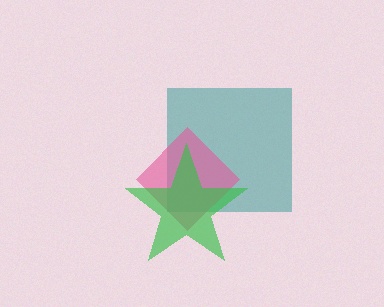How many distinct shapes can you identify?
There are 3 distinct shapes: a teal square, a pink diamond, a green star.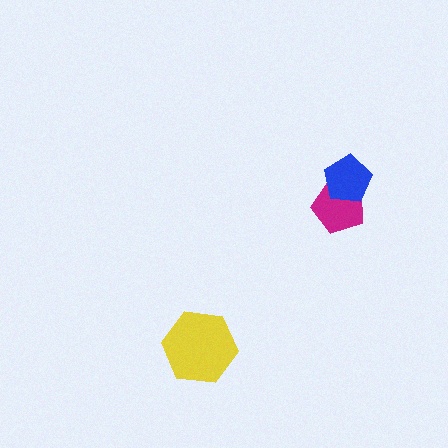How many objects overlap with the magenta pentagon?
1 object overlaps with the magenta pentagon.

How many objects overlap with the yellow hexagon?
0 objects overlap with the yellow hexagon.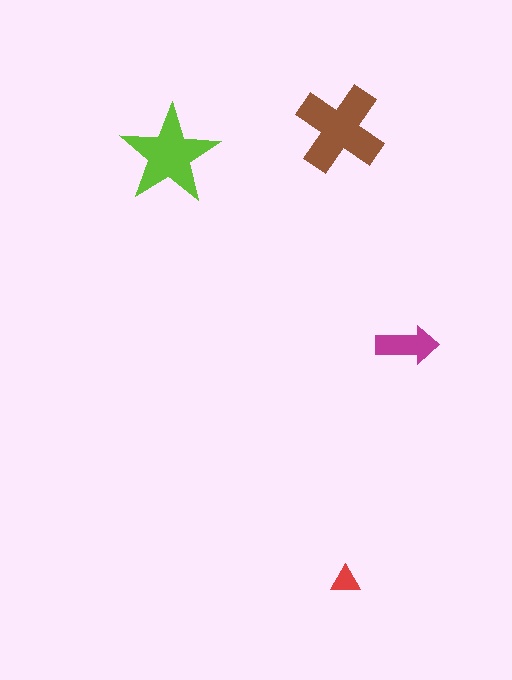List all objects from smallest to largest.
The red triangle, the magenta arrow, the lime star, the brown cross.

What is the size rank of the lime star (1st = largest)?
2nd.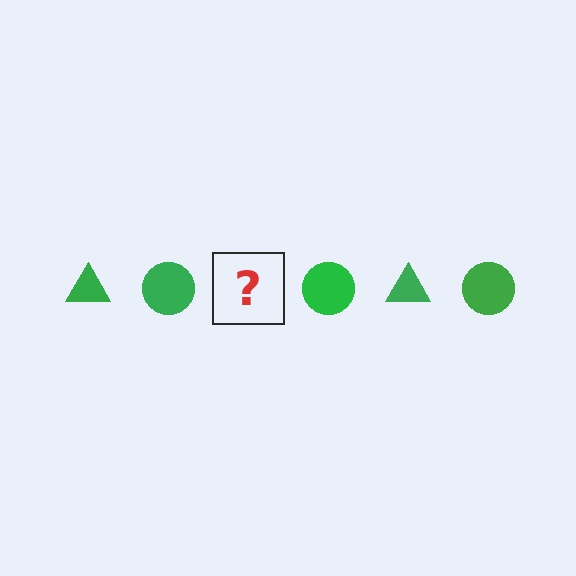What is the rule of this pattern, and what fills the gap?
The rule is that the pattern cycles through triangle, circle shapes in green. The gap should be filled with a green triangle.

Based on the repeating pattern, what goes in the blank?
The blank should be a green triangle.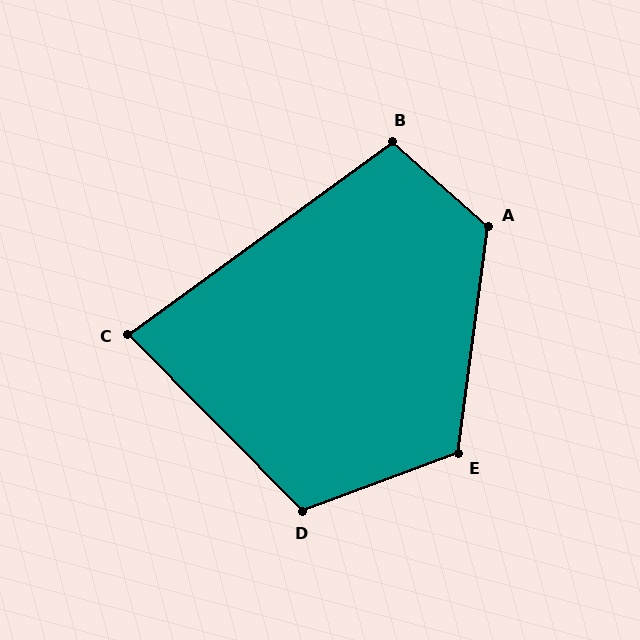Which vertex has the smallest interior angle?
C, at approximately 82 degrees.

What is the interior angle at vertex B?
Approximately 102 degrees (obtuse).